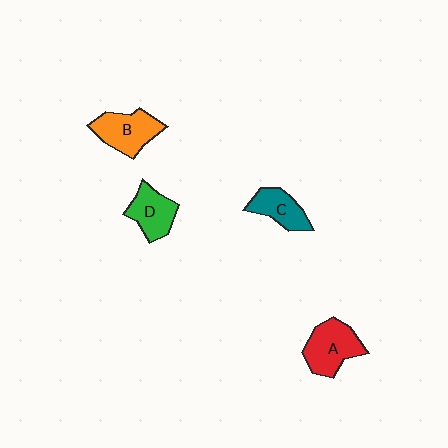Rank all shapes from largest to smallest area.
From largest to smallest: A (red), B (orange), D (green), C (teal).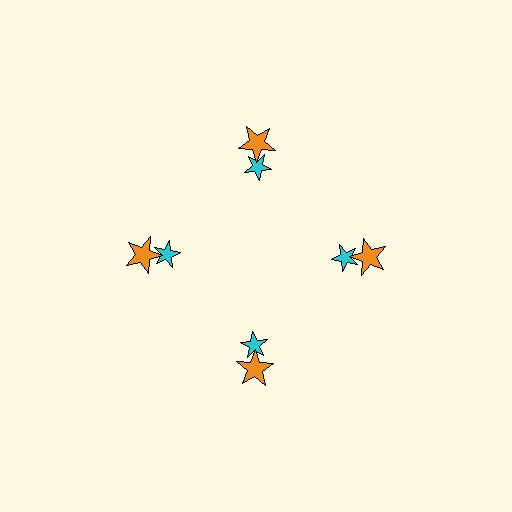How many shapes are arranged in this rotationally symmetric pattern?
There are 8 shapes, arranged in 4 groups of 2.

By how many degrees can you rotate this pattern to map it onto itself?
The pattern maps onto itself every 90 degrees of rotation.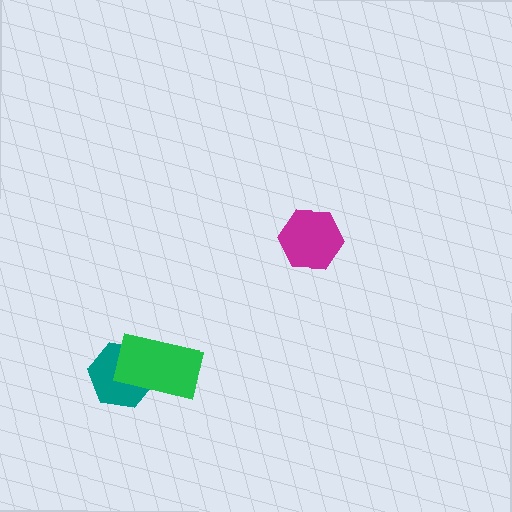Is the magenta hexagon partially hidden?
No, no other shape covers it.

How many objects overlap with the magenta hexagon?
0 objects overlap with the magenta hexagon.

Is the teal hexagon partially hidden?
Yes, it is partially covered by another shape.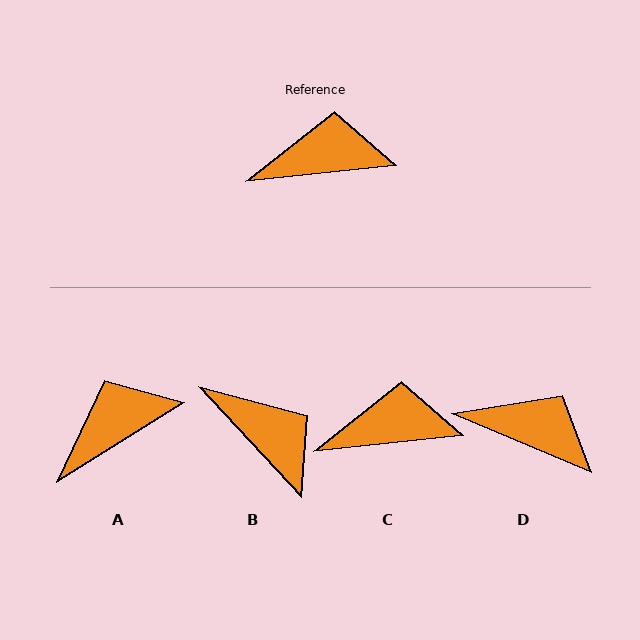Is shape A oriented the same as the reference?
No, it is off by about 26 degrees.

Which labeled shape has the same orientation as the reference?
C.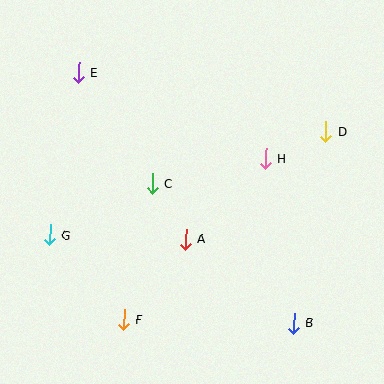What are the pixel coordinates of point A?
Point A is at (186, 239).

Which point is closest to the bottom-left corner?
Point F is closest to the bottom-left corner.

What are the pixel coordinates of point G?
Point G is at (50, 235).